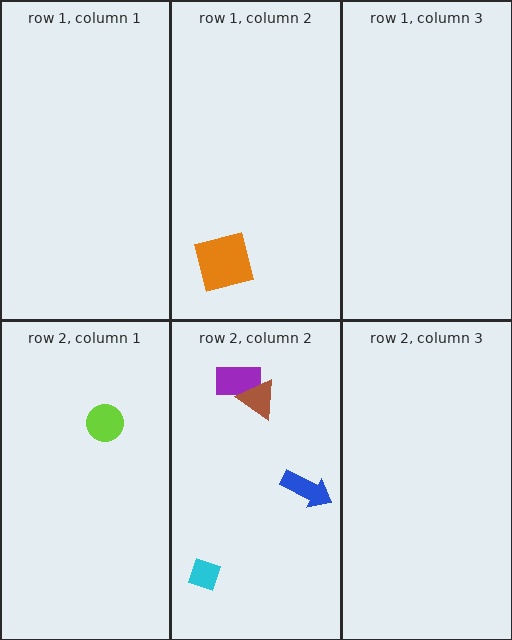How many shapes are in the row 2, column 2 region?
4.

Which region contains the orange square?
The row 1, column 2 region.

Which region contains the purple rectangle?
The row 2, column 2 region.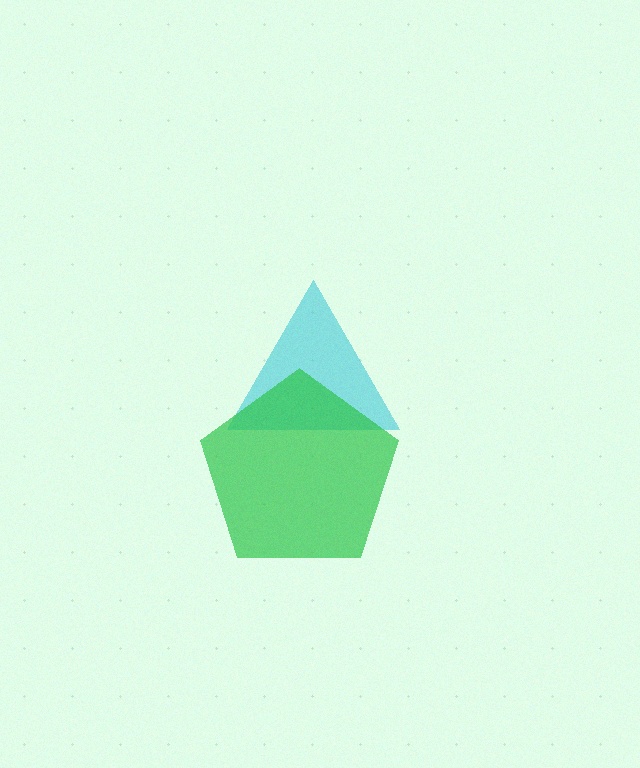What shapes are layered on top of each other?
The layered shapes are: a cyan triangle, a green pentagon.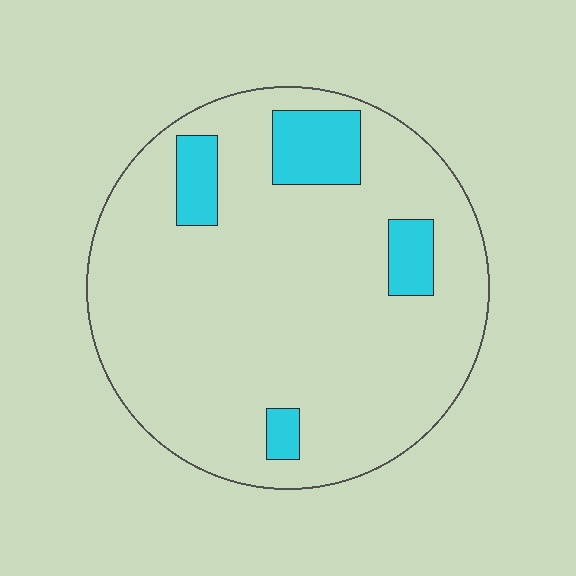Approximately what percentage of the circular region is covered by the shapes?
Approximately 10%.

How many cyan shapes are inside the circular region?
4.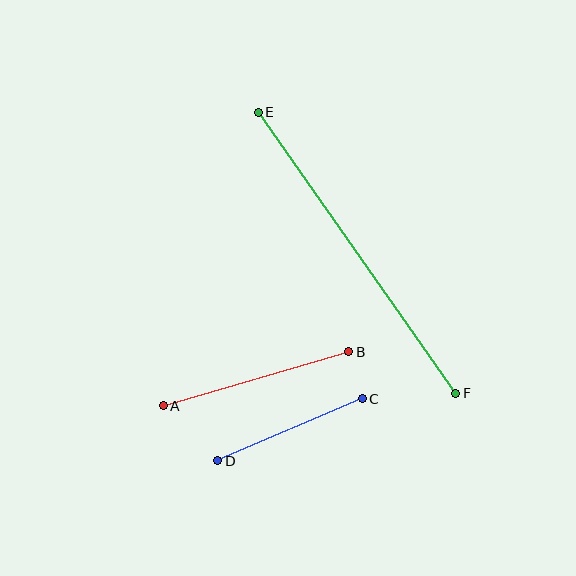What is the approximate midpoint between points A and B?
The midpoint is at approximately (256, 379) pixels.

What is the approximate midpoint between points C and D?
The midpoint is at approximately (290, 430) pixels.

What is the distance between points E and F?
The distance is approximately 343 pixels.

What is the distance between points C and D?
The distance is approximately 158 pixels.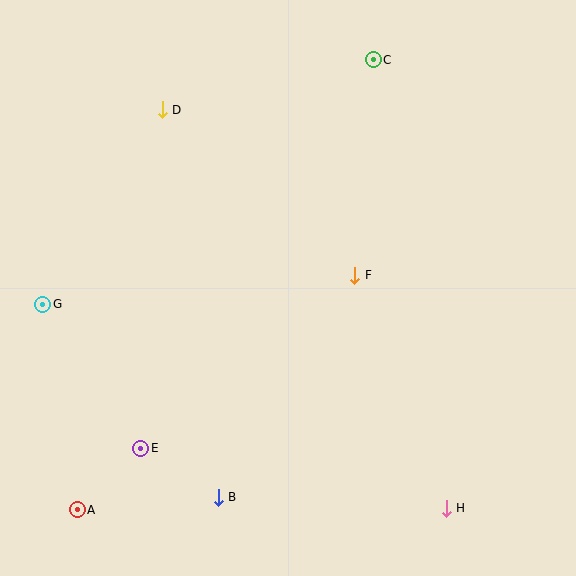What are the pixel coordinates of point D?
Point D is at (162, 110).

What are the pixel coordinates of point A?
Point A is at (77, 510).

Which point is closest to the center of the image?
Point F at (355, 275) is closest to the center.